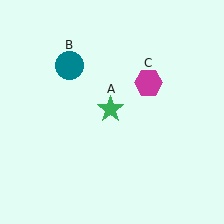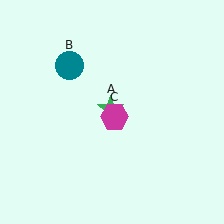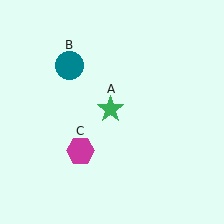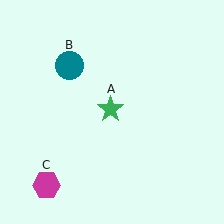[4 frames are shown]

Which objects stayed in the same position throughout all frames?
Green star (object A) and teal circle (object B) remained stationary.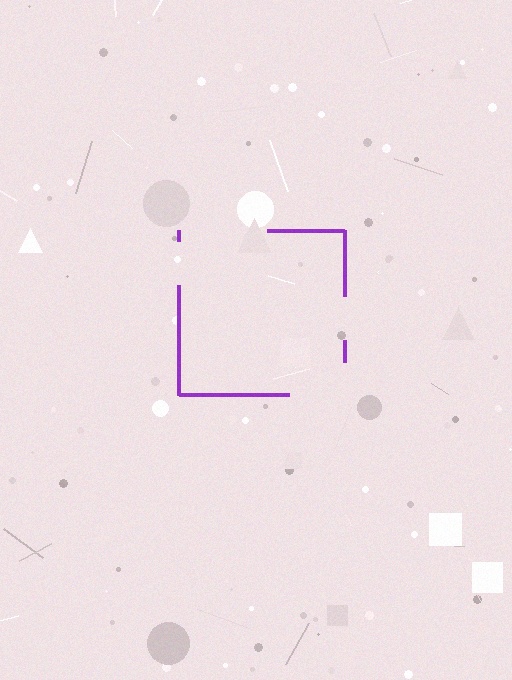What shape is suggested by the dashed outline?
The dashed outline suggests a square.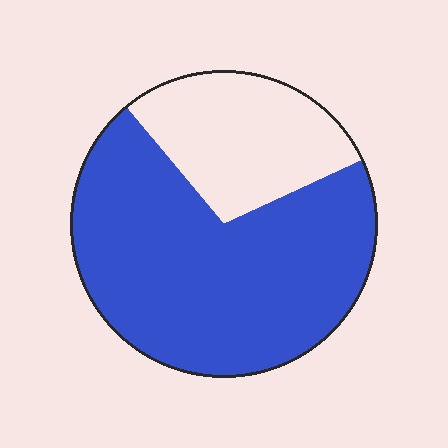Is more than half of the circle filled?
Yes.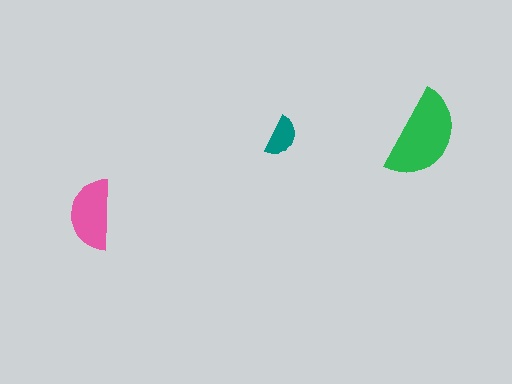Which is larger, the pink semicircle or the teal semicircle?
The pink one.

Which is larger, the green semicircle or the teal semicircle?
The green one.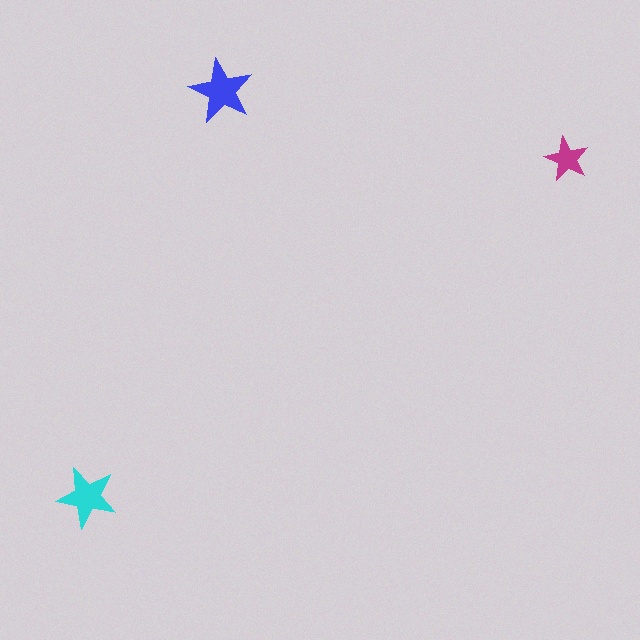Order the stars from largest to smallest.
the blue one, the cyan one, the magenta one.